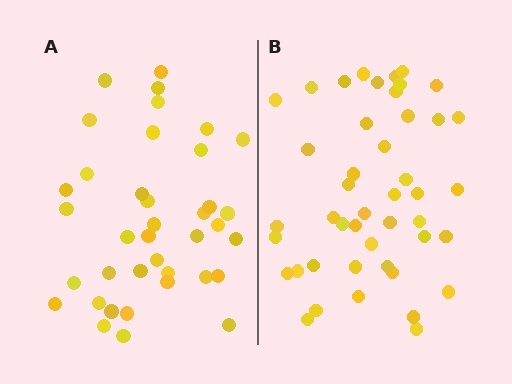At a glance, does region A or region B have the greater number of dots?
Region B (the right region) has more dots.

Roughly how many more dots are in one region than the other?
Region B has roughly 8 or so more dots than region A.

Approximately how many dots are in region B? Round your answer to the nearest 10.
About 40 dots. (The exact count is 45, which rounds to 40.)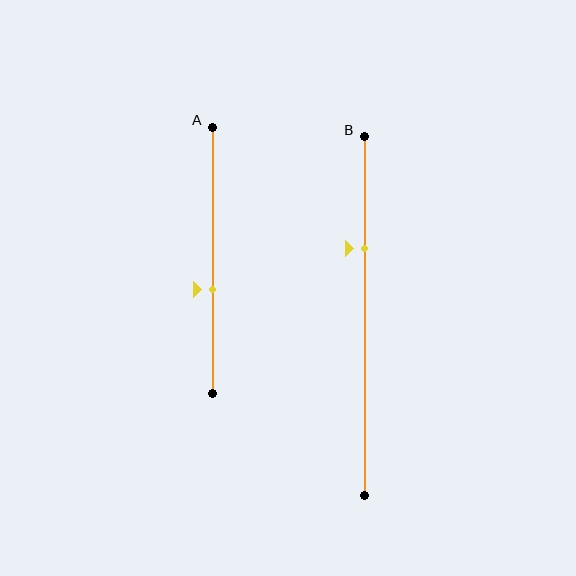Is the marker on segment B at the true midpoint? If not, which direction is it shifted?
No, the marker on segment B is shifted upward by about 19% of the segment length.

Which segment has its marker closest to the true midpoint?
Segment A has its marker closest to the true midpoint.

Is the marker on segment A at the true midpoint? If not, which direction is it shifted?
No, the marker on segment A is shifted downward by about 11% of the segment length.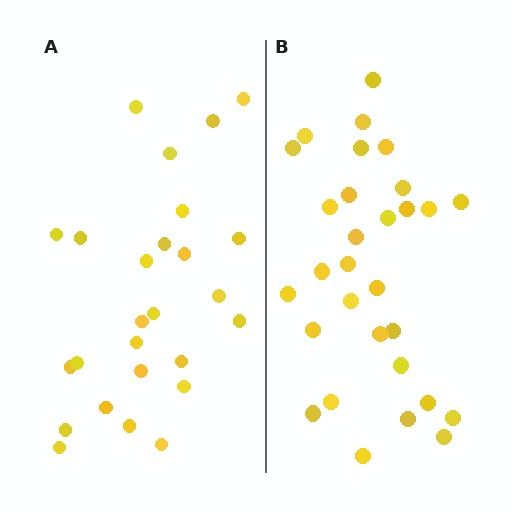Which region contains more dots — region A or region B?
Region B (the right region) has more dots.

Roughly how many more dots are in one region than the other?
Region B has about 4 more dots than region A.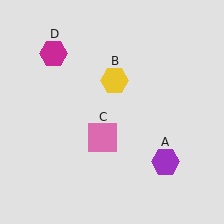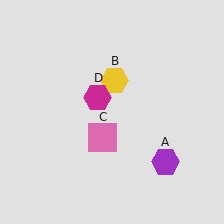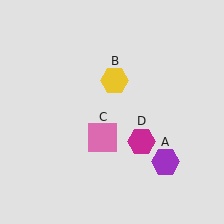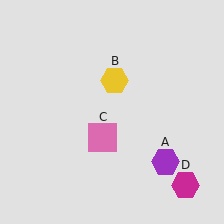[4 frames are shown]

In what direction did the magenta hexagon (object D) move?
The magenta hexagon (object D) moved down and to the right.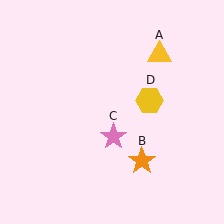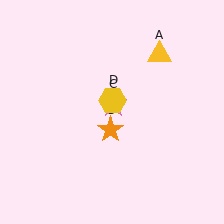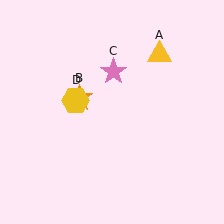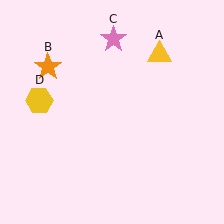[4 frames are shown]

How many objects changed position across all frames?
3 objects changed position: orange star (object B), pink star (object C), yellow hexagon (object D).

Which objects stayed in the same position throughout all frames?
Yellow triangle (object A) remained stationary.